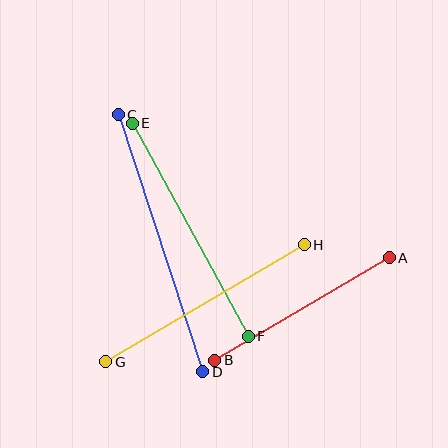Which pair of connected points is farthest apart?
Points C and D are farthest apart.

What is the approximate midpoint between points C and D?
The midpoint is at approximately (161, 243) pixels.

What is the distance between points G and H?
The distance is approximately 230 pixels.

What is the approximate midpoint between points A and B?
The midpoint is at approximately (302, 309) pixels.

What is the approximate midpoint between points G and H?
The midpoint is at approximately (205, 303) pixels.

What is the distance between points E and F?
The distance is approximately 243 pixels.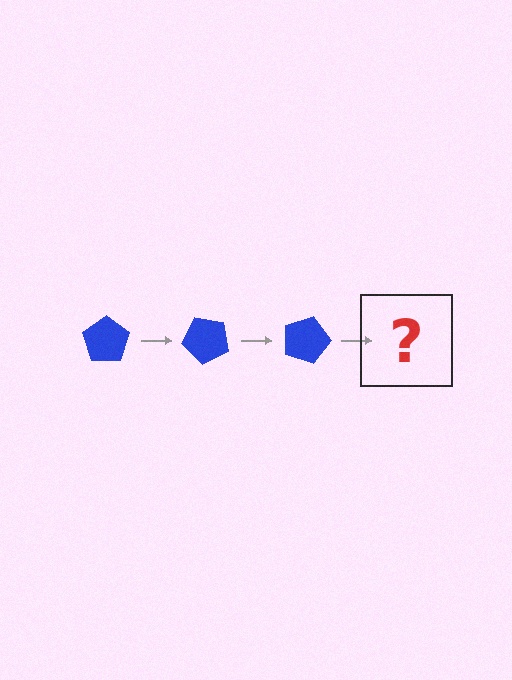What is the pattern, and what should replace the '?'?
The pattern is that the pentagon rotates 45 degrees each step. The '?' should be a blue pentagon rotated 135 degrees.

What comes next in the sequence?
The next element should be a blue pentagon rotated 135 degrees.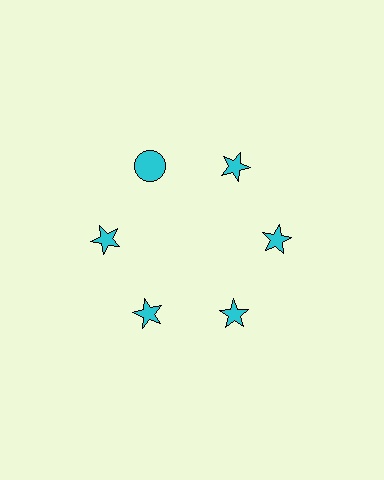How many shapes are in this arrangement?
There are 6 shapes arranged in a ring pattern.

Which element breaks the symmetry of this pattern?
The cyan circle at roughly the 11 o'clock position breaks the symmetry. All other shapes are cyan stars.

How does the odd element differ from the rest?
It has a different shape: circle instead of star.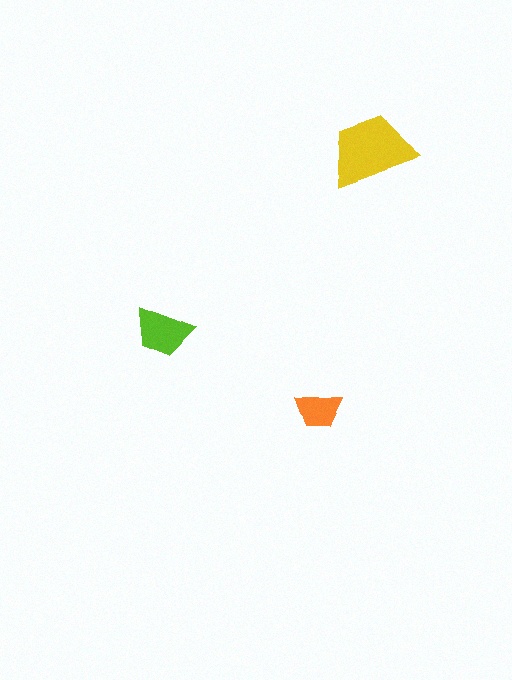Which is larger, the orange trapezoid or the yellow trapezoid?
The yellow one.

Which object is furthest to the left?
The lime trapezoid is leftmost.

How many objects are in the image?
There are 3 objects in the image.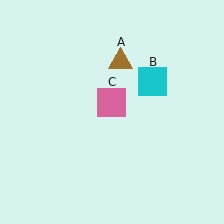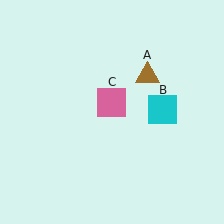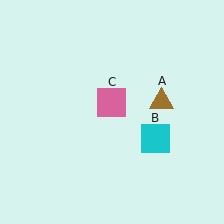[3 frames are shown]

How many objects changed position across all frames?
2 objects changed position: brown triangle (object A), cyan square (object B).